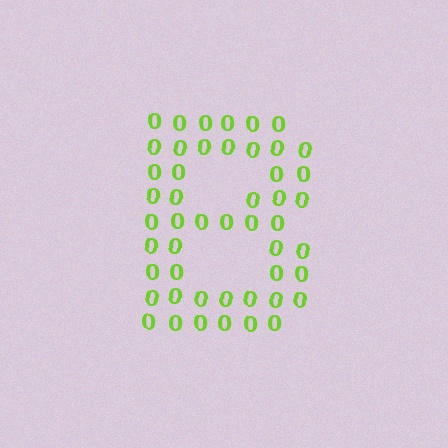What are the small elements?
The small elements are digit 0's.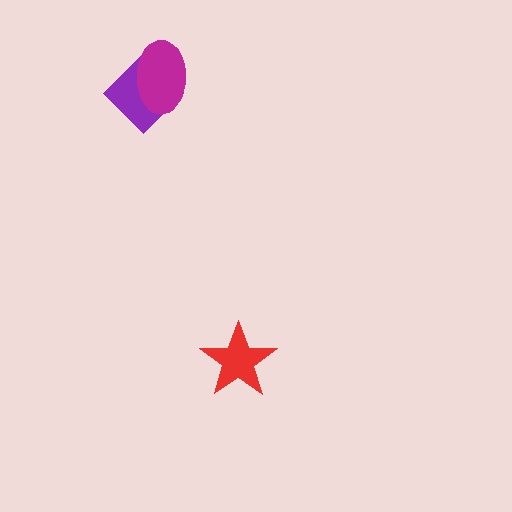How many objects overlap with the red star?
0 objects overlap with the red star.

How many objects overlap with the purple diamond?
1 object overlaps with the purple diamond.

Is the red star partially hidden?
No, no other shape covers it.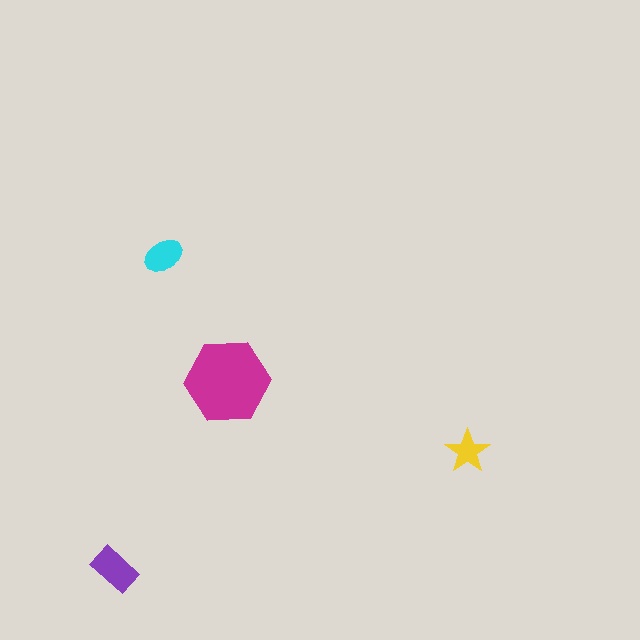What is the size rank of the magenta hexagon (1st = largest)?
1st.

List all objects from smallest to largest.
The yellow star, the cyan ellipse, the purple rectangle, the magenta hexagon.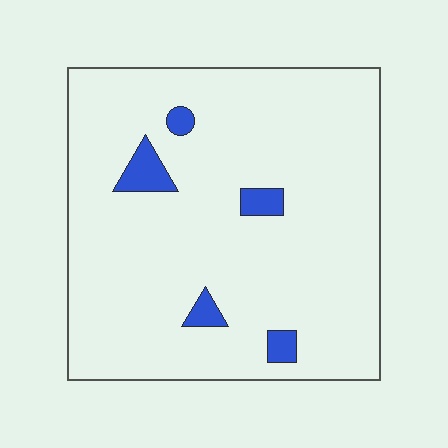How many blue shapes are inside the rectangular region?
5.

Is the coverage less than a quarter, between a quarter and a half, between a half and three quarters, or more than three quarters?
Less than a quarter.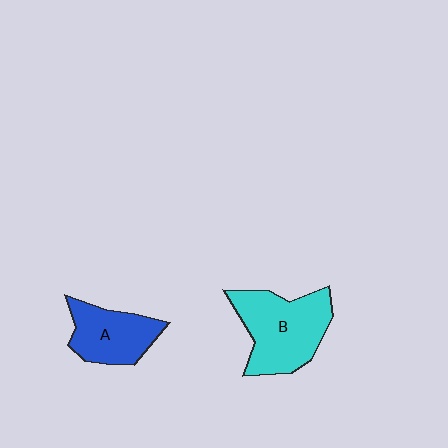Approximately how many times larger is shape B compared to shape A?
Approximately 1.5 times.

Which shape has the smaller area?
Shape A (blue).